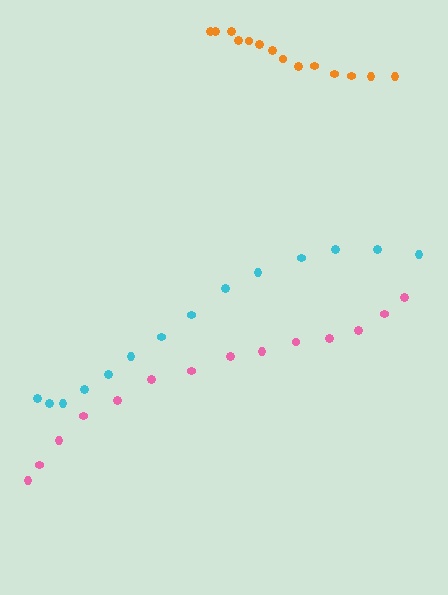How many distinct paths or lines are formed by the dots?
There are 3 distinct paths.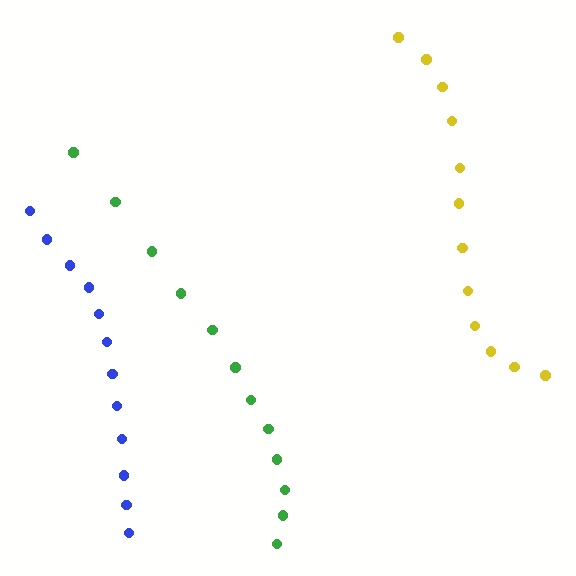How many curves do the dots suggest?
There are 3 distinct paths.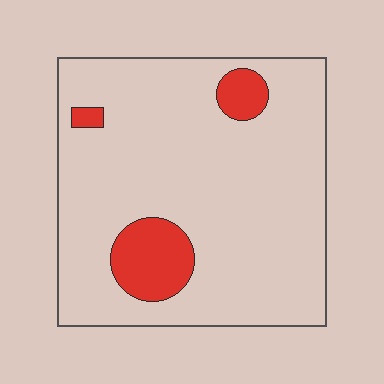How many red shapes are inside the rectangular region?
3.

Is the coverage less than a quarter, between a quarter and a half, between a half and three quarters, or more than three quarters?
Less than a quarter.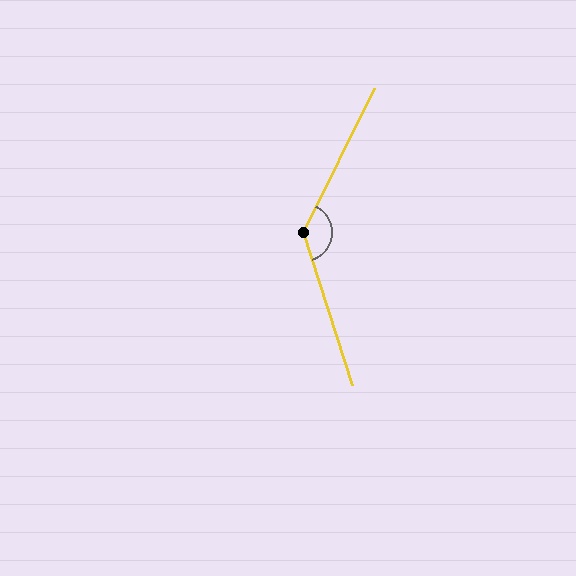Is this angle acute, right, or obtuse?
It is obtuse.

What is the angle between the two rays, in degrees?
Approximately 136 degrees.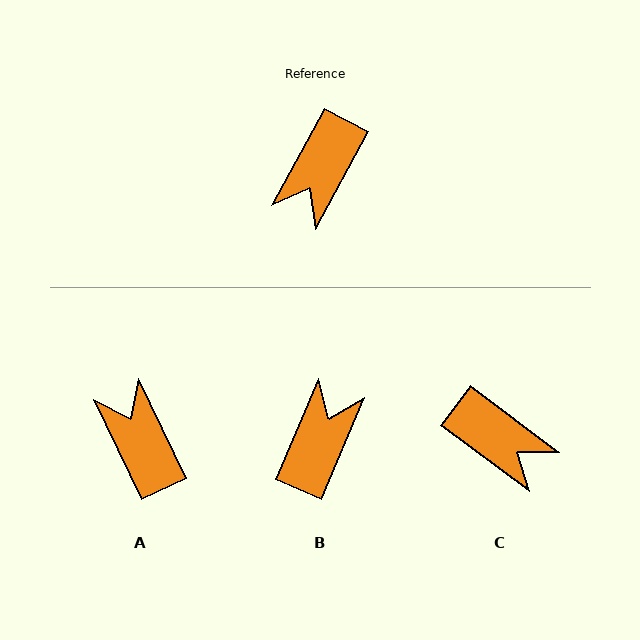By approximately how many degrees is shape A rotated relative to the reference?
Approximately 127 degrees clockwise.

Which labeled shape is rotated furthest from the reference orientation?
B, about 175 degrees away.